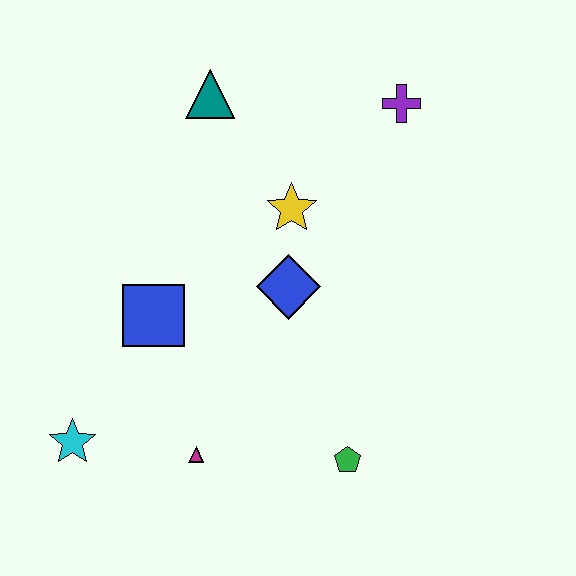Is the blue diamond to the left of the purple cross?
Yes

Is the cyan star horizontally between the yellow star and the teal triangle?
No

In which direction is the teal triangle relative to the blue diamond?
The teal triangle is above the blue diamond.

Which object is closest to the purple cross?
The yellow star is closest to the purple cross.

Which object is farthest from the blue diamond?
The cyan star is farthest from the blue diamond.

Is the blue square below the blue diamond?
Yes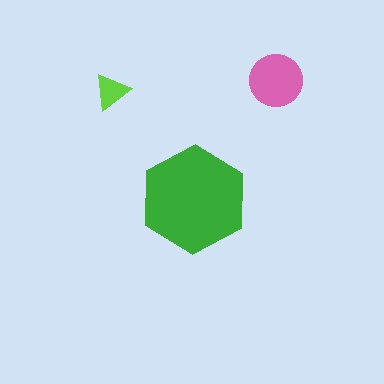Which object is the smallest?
The lime triangle.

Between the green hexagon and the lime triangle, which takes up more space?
The green hexagon.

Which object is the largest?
The green hexagon.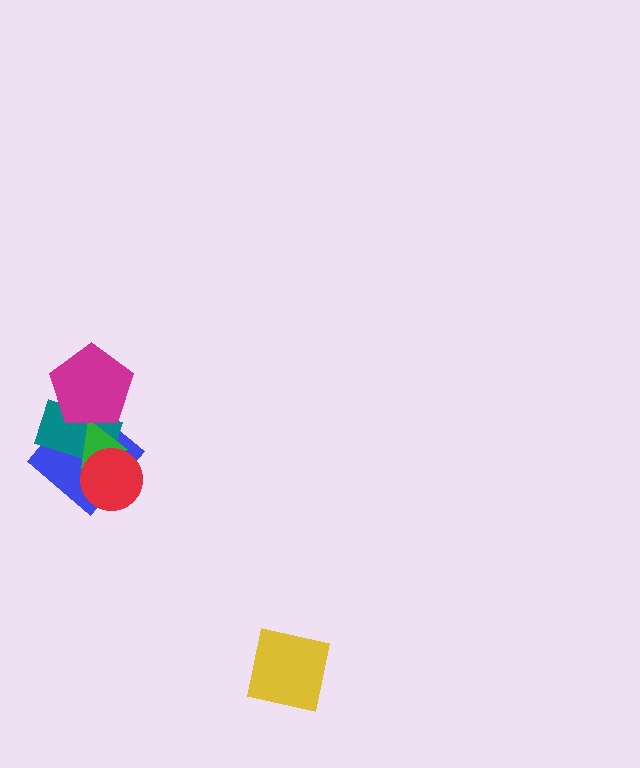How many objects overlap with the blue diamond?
4 objects overlap with the blue diamond.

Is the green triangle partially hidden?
Yes, it is partially covered by another shape.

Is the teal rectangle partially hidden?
Yes, it is partially covered by another shape.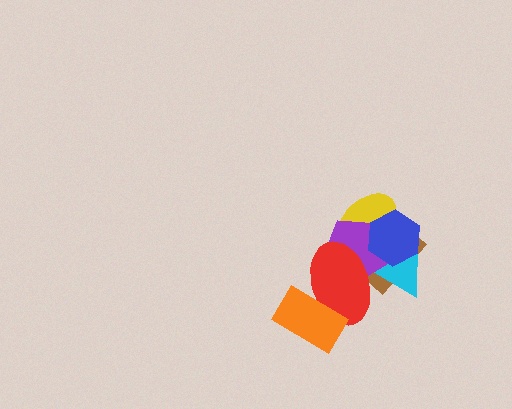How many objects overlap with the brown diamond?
5 objects overlap with the brown diamond.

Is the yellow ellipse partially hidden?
Yes, it is partially covered by another shape.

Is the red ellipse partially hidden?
Yes, it is partially covered by another shape.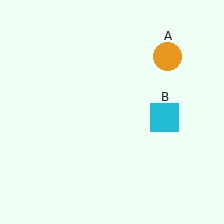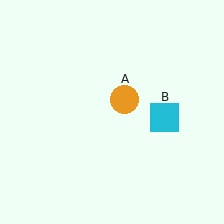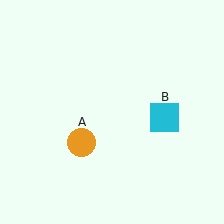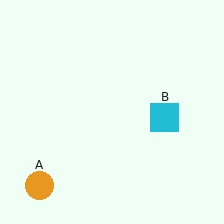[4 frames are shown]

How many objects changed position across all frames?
1 object changed position: orange circle (object A).